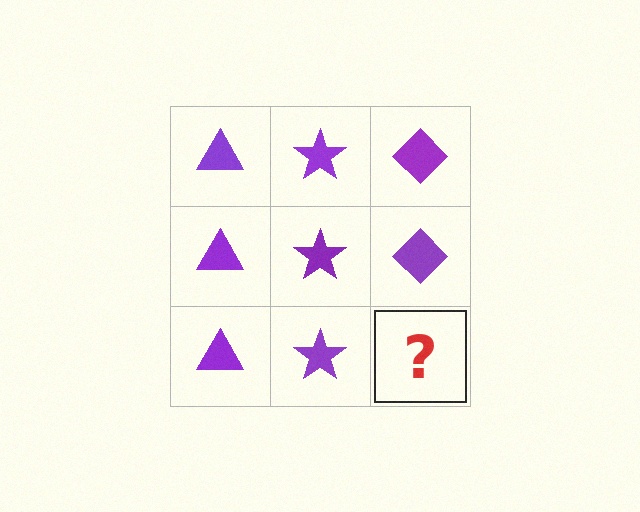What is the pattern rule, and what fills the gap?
The rule is that each column has a consistent shape. The gap should be filled with a purple diamond.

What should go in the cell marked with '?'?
The missing cell should contain a purple diamond.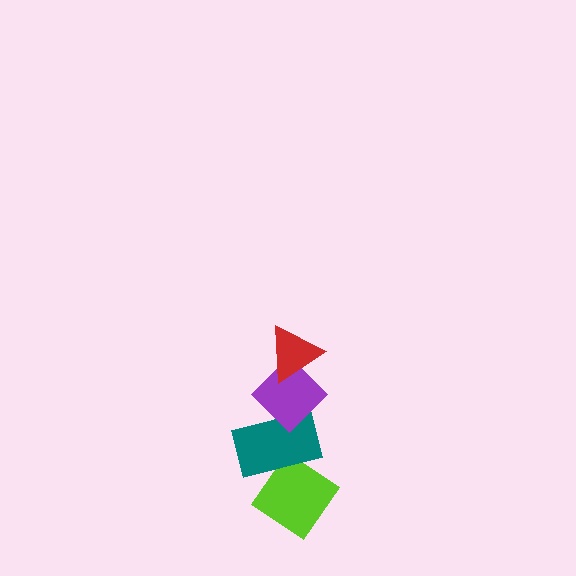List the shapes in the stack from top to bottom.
From top to bottom: the red triangle, the purple diamond, the teal rectangle, the lime diamond.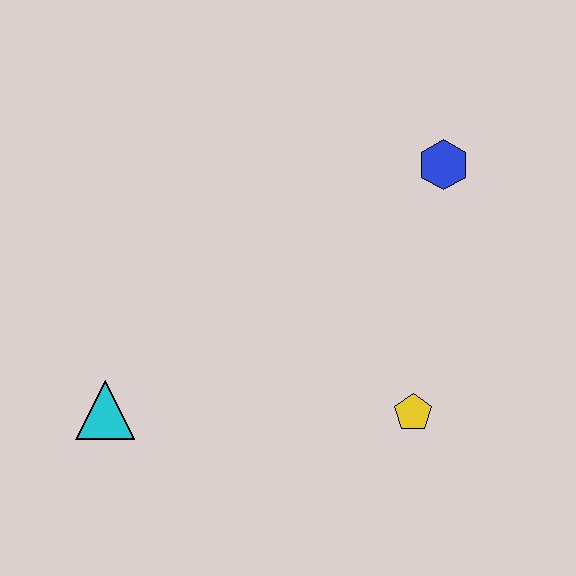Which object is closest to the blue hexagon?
The yellow pentagon is closest to the blue hexagon.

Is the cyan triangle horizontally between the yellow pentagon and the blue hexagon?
No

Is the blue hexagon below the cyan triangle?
No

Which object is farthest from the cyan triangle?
The blue hexagon is farthest from the cyan triangle.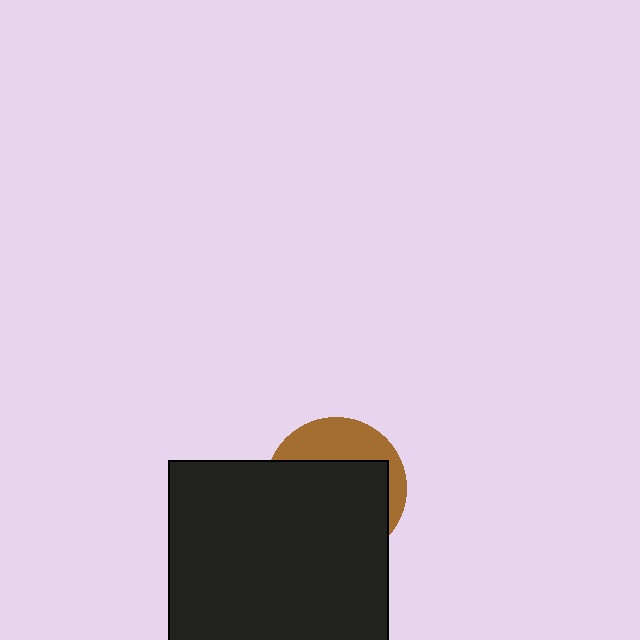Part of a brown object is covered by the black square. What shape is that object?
It is a circle.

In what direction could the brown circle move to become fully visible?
The brown circle could move up. That would shift it out from behind the black square entirely.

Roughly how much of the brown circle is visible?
A small part of it is visible (roughly 31%).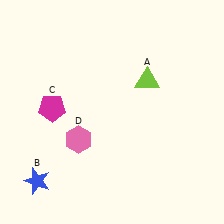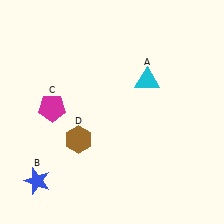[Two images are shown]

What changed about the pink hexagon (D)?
In Image 1, D is pink. In Image 2, it changed to brown.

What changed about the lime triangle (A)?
In Image 1, A is lime. In Image 2, it changed to cyan.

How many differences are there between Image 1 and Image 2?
There are 2 differences between the two images.